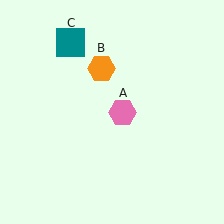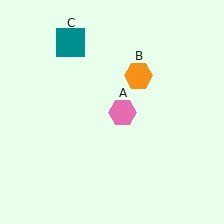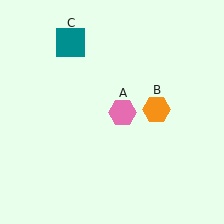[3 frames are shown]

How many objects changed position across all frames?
1 object changed position: orange hexagon (object B).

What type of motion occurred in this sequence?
The orange hexagon (object B) rotated clockwise around the center of the scene.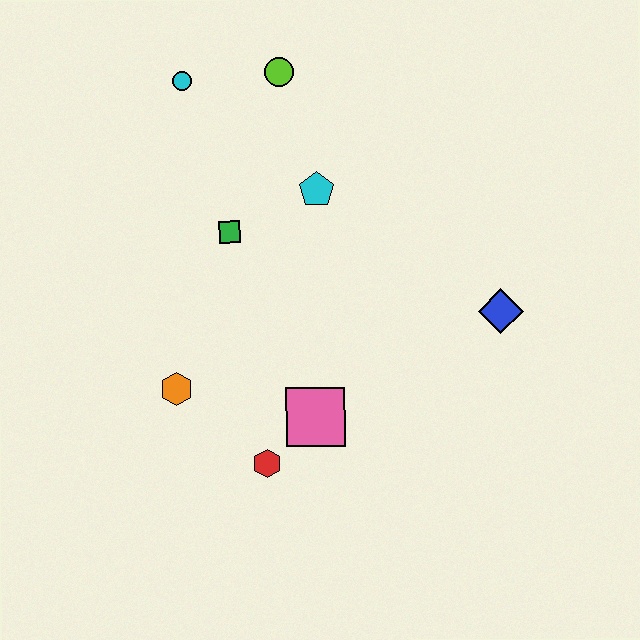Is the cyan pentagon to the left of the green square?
No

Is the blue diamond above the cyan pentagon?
No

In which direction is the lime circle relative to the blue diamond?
The lime circle is above the blue diamond.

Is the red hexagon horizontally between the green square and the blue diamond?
Yes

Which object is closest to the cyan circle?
The lime circle is closest to the cyan circle.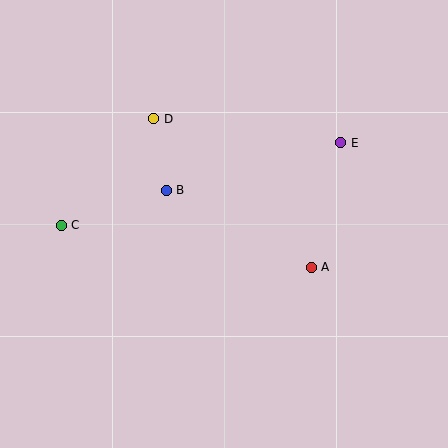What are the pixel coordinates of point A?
Point A is at (311, 267).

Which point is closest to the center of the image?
Point B at (166, 190) is closest to the center.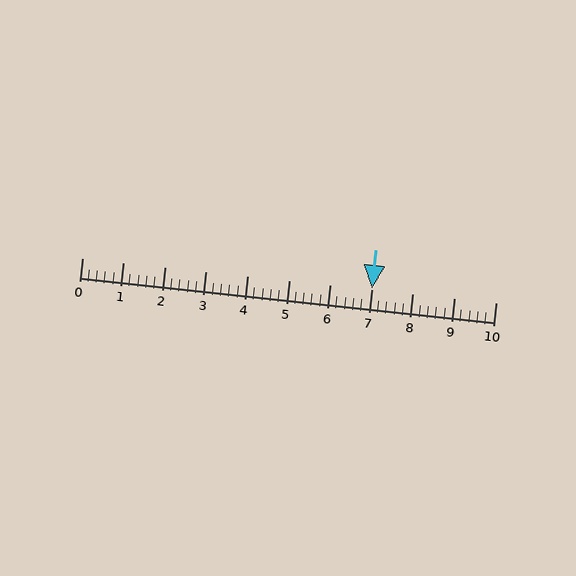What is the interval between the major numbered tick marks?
The major tick marks are spaced 1 units apart.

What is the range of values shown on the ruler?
The ruler shows values from 0 to 10.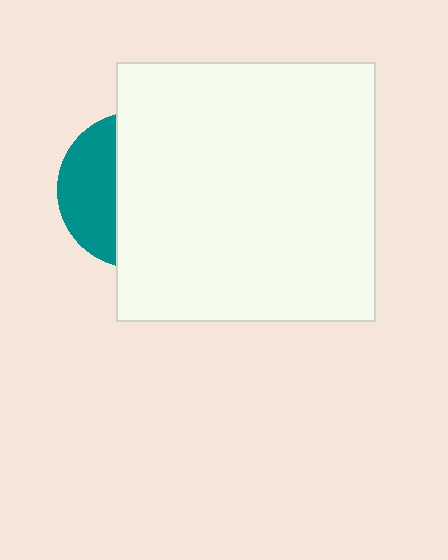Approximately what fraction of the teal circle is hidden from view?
Roughly 66% of the teal circle is hidden behind the white square.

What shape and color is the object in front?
The object in front is a white square.